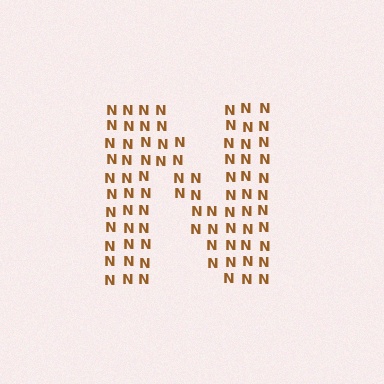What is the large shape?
The large shape is the letter N.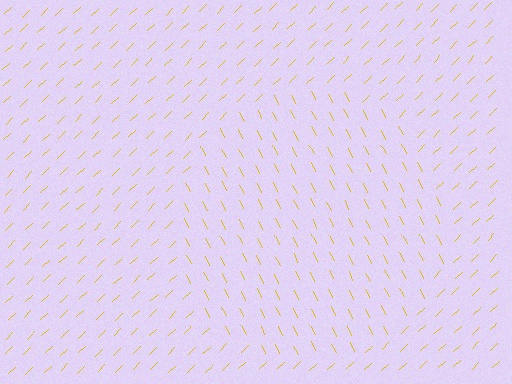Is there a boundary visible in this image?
Yes, there is a texture boundary formed by a change in line orientation.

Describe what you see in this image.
The image is filled with small yellow line segments. A circle region in the image has lines oriented differently from the surrounding lines, creating a visible texture boundary.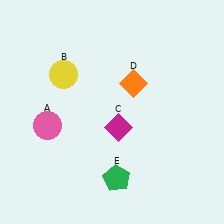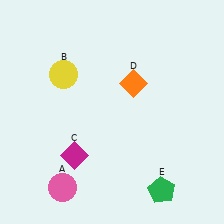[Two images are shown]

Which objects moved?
The objects that moved are: the pink circle (A), the magenta diamond (C), the green pentagon (E).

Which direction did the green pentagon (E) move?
The green pentagon (E) moved right.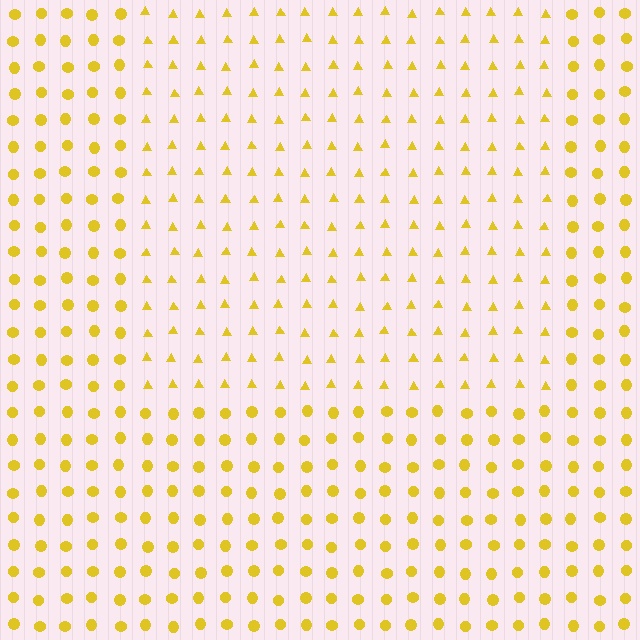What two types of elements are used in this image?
The image uses triangles inside the rectangle region and circles outside it.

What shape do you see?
I see a rectangle.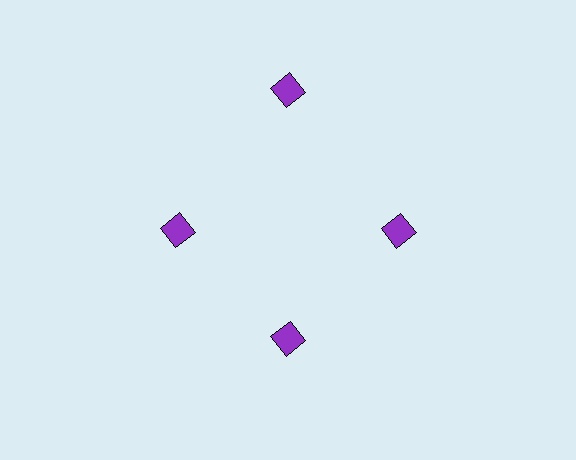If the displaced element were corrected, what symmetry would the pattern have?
It would have 4-fold rotational symmetry — the pattern would map onto itself every 90 degrees.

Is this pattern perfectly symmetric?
No. The 4 purple diamonds are arranged in a ring, but one element near the 12 o'clock position is pushed outward from the center, breaking the 4-fold rotational symmetry.